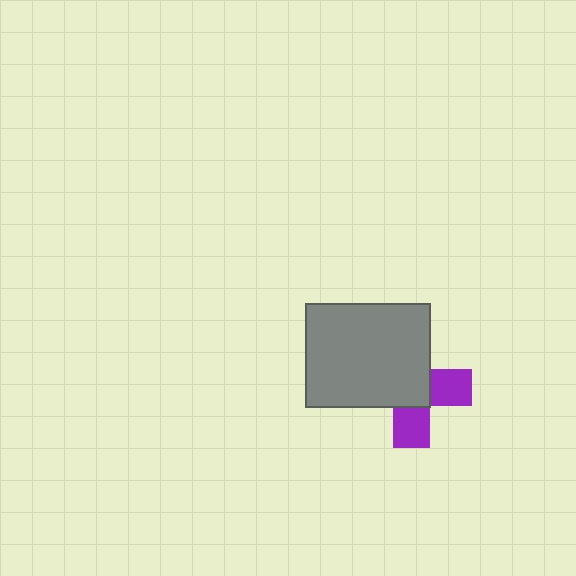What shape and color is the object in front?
The object in front is a gray rectangle.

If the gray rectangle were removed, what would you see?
You would see the complete purple cross.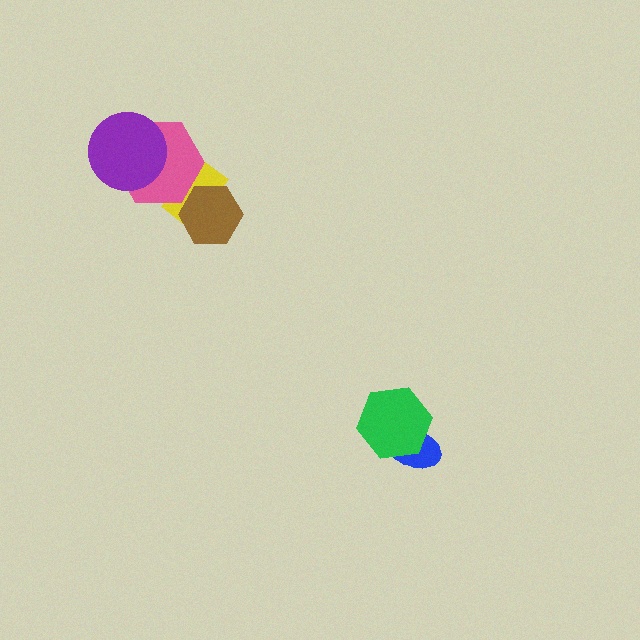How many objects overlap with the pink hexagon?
2 objects overlap with the pink hexagon.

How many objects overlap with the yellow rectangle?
2 objects overlap with the yellow rectangle.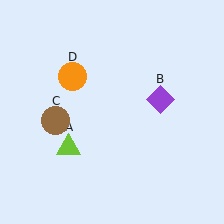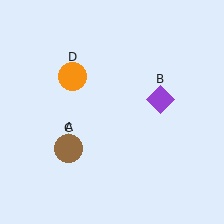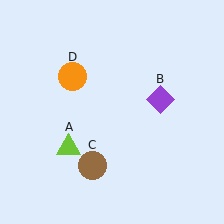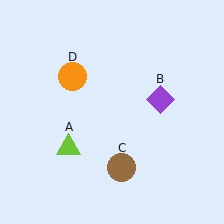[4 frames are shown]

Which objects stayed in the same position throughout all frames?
Lime triangle (object A) and purple diamond (object B) and orange circle (object D) remained stationary.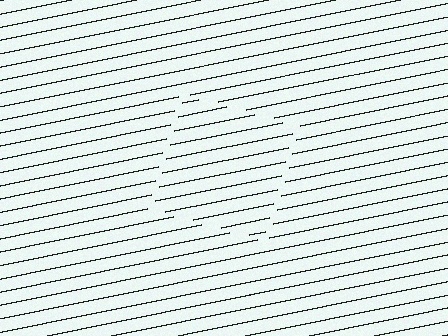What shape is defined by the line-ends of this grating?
An illusory square. The interior of the shape contains the same grating, shifted by half a period — the contour is defined by the phase discontinuity where line-ends from the inner and outer gratings abut.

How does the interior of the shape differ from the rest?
The interior of the shape contains the same grating, shifted by half a period — the contour is defined by the phase discontinuity where line-ends from the inner and outer gratings abut.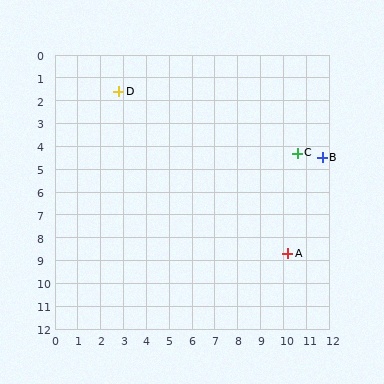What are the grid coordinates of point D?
Point D is at approximately (2.8, 1.6).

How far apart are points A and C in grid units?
Points A and C are about 4.4 grid units apart.